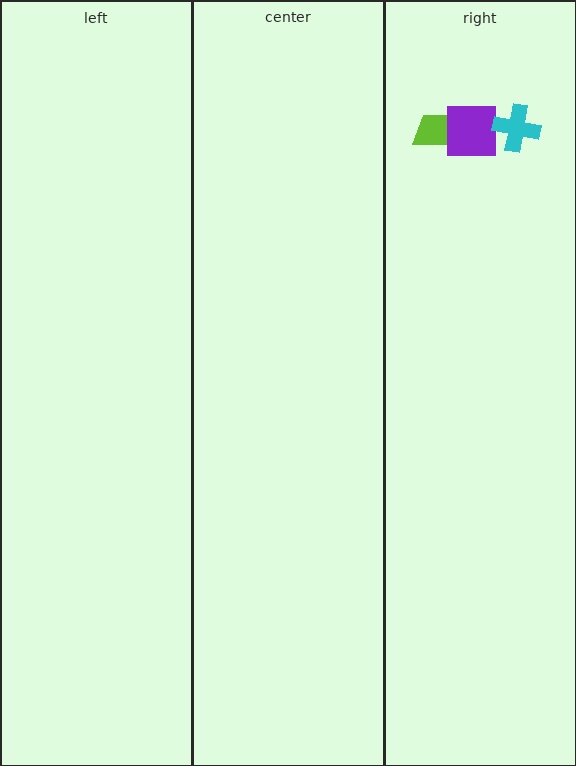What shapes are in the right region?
The lime trapezoid, the purple square, the cyan cross.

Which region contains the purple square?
The right region.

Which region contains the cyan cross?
The right region.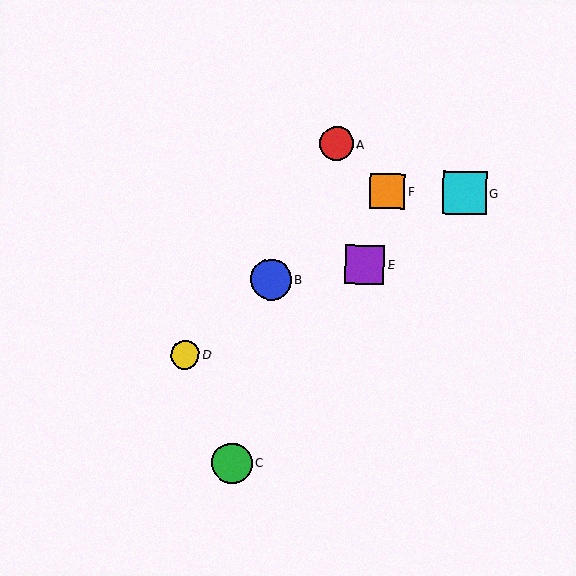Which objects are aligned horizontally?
Objects F, G are aligned horizontally.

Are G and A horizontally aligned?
No, G is at y≈193 and A is at y≈144.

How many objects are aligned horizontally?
2 objects (F, G) are aligned horizontally.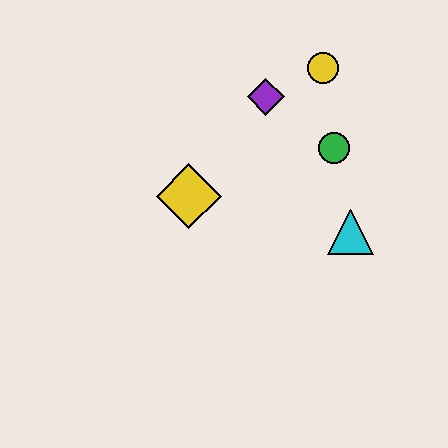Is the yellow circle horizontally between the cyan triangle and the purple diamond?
Yes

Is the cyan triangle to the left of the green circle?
No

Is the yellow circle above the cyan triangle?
Yes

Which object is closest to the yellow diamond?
The purple diamond is closest to the yellow diamond.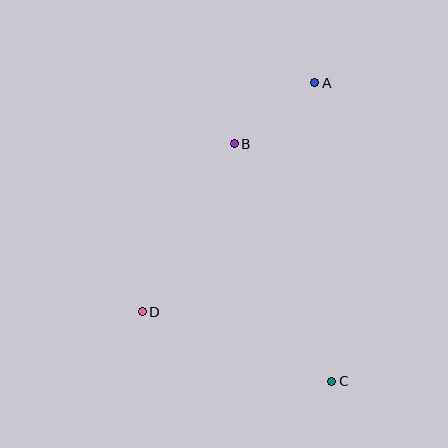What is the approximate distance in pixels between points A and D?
The distance between A and D is approximately 286 pixels.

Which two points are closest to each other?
Points A and B are closest to each other.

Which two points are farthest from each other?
Points A and C are farthest from each other.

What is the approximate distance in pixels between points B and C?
The distance between B and C is approximately 256 pixels.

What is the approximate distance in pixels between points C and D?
The distance between C and D is approximately 202 pixels.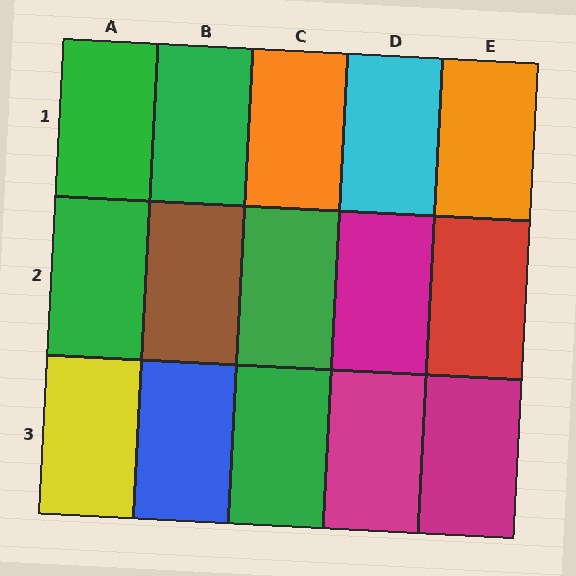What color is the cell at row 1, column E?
Orange.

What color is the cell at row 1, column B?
Green.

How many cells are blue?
1 cell is blue.